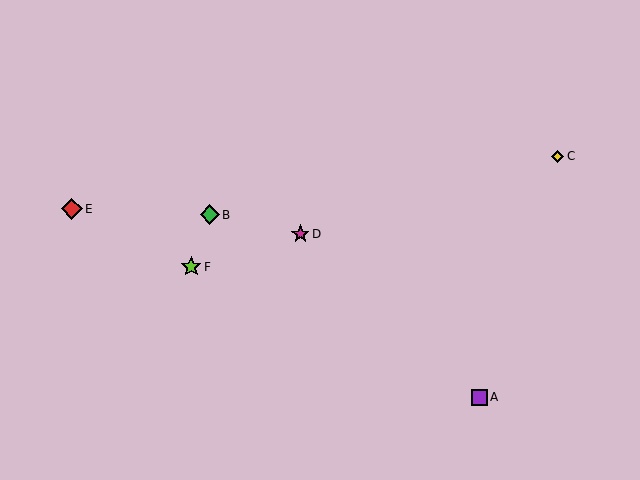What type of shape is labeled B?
Shape B is a green diamond.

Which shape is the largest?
The red diamond (labeled E) is the largest.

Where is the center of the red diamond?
The center of the red diamond is at (72, 209).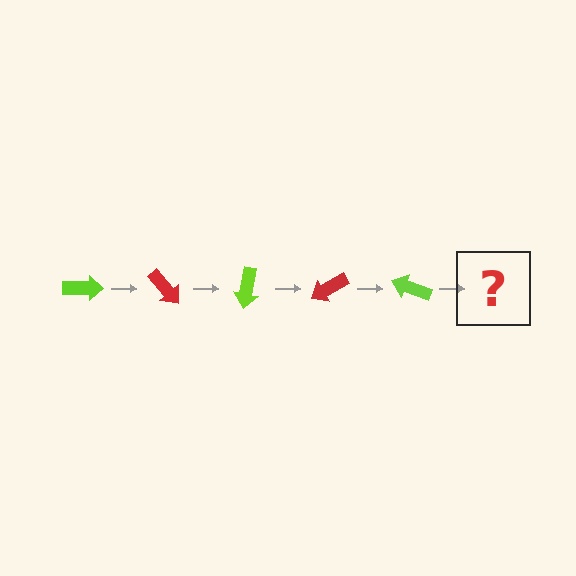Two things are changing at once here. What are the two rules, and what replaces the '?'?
The two rules are that it rotates 50 degrees each step and the color cycles through lime and red. The '?' should be a red arrow, rotated 250 degrees from the start.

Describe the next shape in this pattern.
It should be a red arrow, rotated 250 degrees from the start.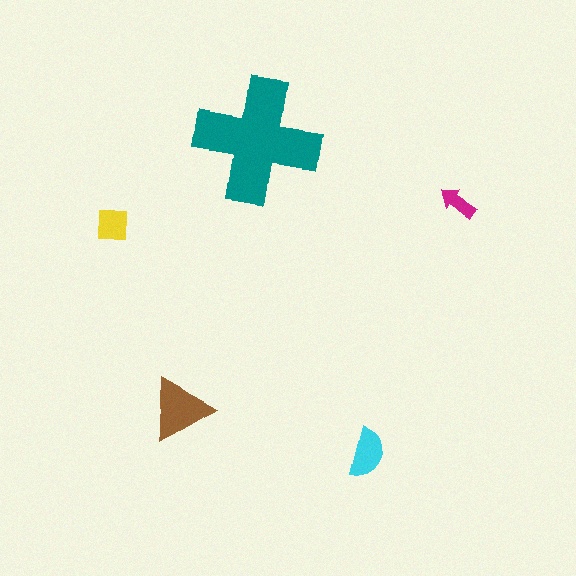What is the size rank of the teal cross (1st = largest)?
1st.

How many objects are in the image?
There are 5 objects in the image.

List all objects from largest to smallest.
The teal cross, the brown triangle, the cyan semicircle, the yellow square, the magenta arrow.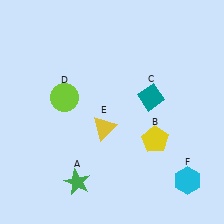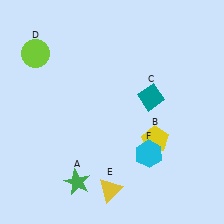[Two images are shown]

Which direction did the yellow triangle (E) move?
The yellow triangle (E) moved down.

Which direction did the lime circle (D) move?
The lime circle (D) moved up.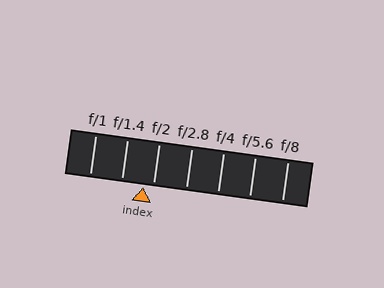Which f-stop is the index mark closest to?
The index mark is closest to f/2.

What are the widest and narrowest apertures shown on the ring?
The widest aperture shown is f/1 and the narrowest is f/8.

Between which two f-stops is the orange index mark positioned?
The index mark is between f/1.4 and f/2.